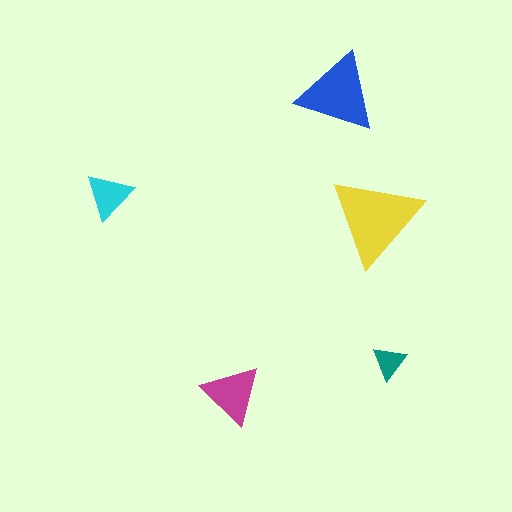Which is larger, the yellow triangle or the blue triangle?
The yellow one.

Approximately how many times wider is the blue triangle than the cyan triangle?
About 1.5 times wider.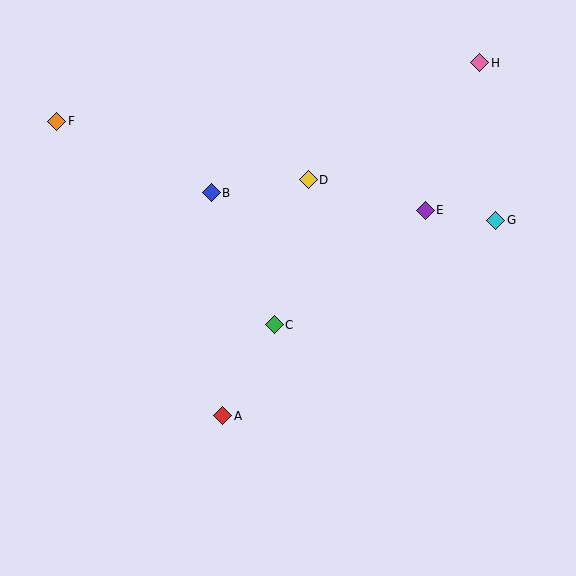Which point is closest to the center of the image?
Point C at (274, 325) is closest to the center.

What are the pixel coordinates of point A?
Point A is at (223, 416).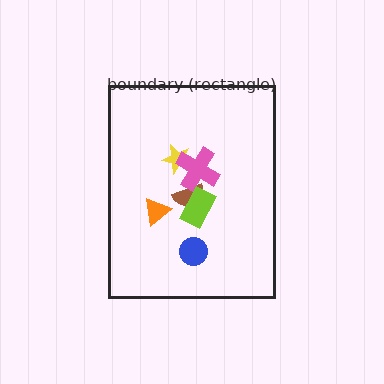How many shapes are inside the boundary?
6 inside, 0 outside.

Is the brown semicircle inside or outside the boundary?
Inside.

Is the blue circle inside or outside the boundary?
Inside.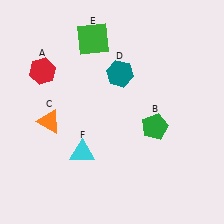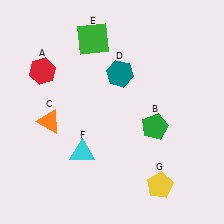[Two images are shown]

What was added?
A yellow pentagon (G) was added in Image 2.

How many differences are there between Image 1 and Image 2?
There is 1 difference between the two images.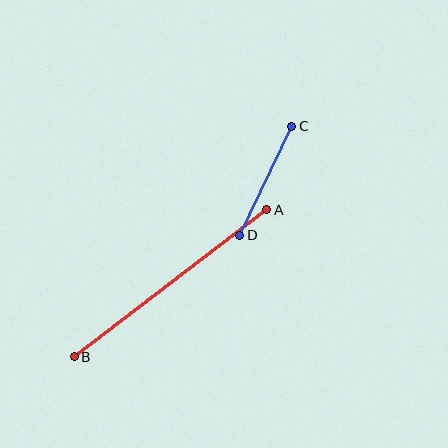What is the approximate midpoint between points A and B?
The midpoint is at approximately (171, 283) pixels.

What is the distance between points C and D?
The distance is approximately 121 pixels.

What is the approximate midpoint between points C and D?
The midpoint is at approximately (266, 181) pixels.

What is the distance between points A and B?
The distance is approximately 242 pixels.